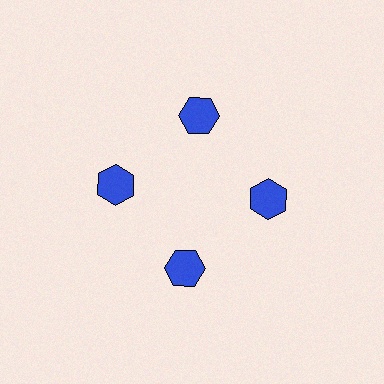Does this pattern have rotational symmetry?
Yes, this pattern has 4-fold rotational symmetry. It looks the same after rotating 90 degrees around the center.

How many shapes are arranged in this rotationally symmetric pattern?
There are 4 shapes, arranged in 4 groups of 1.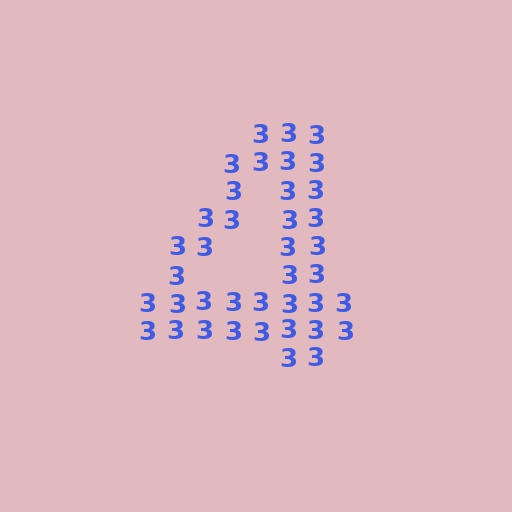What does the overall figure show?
The overall figure shows the digit 4.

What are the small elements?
The small elements are digit 3's.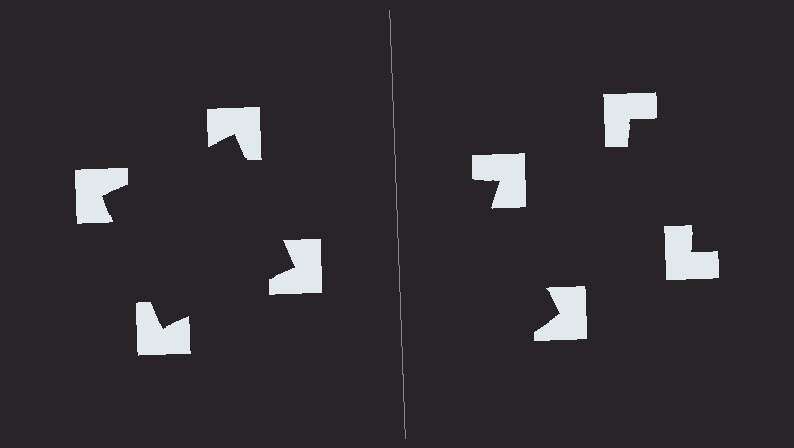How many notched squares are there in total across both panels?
8 — 4 on each side.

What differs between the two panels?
The notched squares are positioned identically on both sides; only the wedge orientations differ. On the left they align to a square; on the right they are misaligned.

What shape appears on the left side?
An illusory square.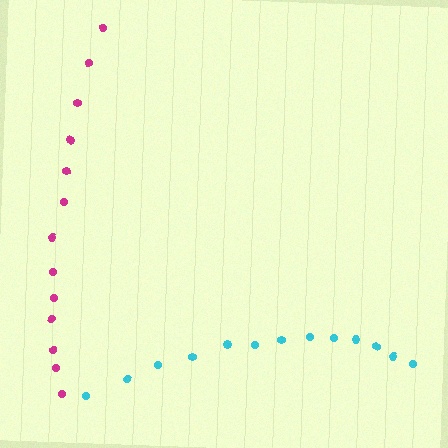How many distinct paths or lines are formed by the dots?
There are 2 distinct paths.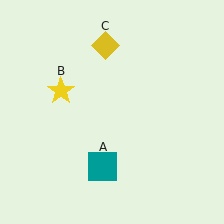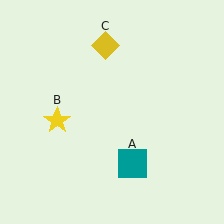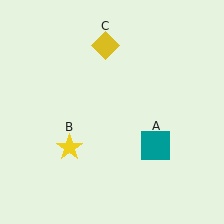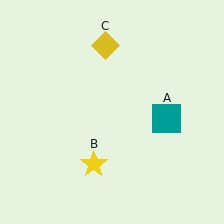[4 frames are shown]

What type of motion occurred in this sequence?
The teal square (object A), yellow star (object B) rotated counterclockwise around the center of the scene.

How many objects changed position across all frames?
2 objects changed position: teal square (object A), yellow star (object B).